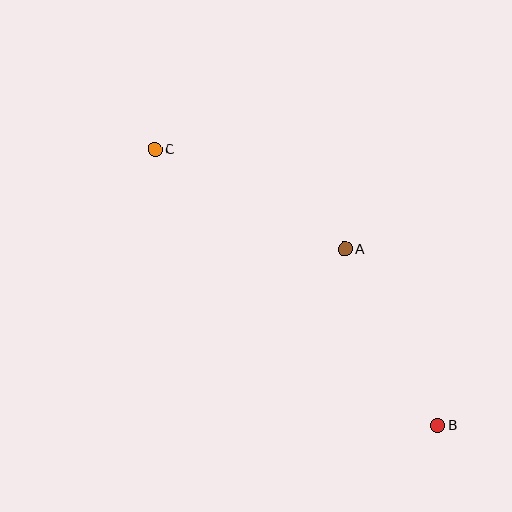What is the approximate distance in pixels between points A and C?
The distance between A and C is approximately 215 pixels.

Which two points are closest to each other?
Points A and B are closest to each other.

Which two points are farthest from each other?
Points B and C are farthest from each other.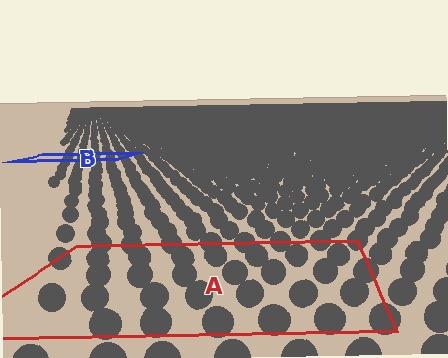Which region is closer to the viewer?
Region A is closer. The texture elements there are larger and more spread out.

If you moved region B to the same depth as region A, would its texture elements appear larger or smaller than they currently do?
They would appear larger. At a closer depth, the same texture elements are projected at a bigger on-screen size.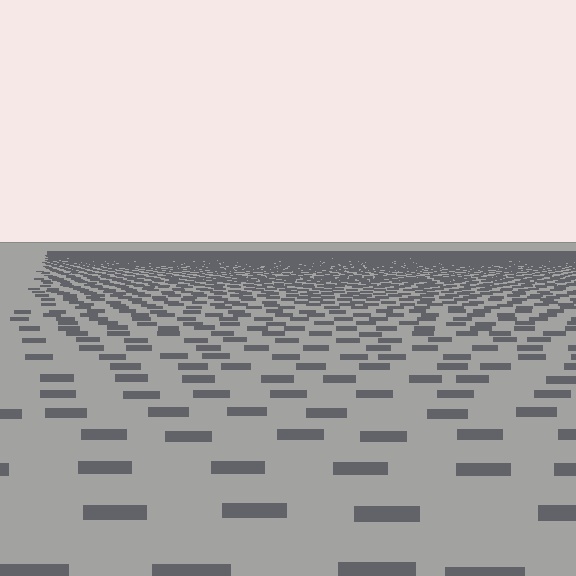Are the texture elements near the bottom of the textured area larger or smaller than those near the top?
Larger. Near the bottom, elements are closer to the viewer and appear at a bigger on-screen size.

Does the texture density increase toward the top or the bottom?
Density increases toward the top.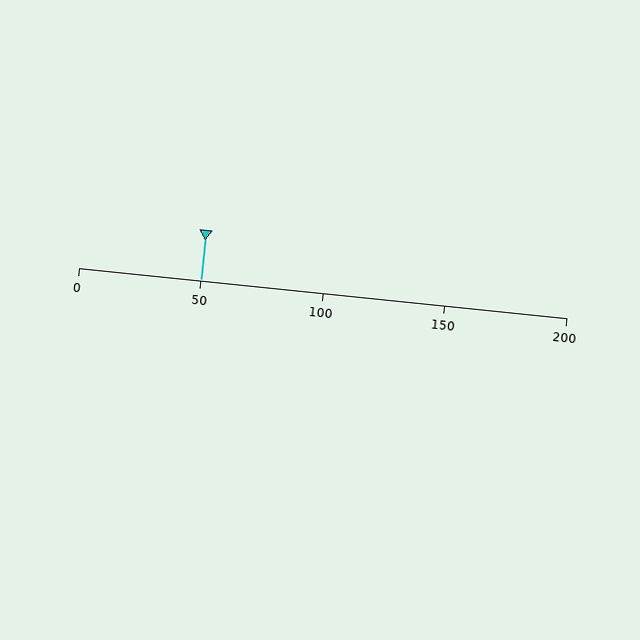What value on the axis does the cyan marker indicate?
The marker indicates approximately 50.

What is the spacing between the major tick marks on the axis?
The major ticks are spaced 50 apart.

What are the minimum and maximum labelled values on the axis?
The axis runs from 0 to 200.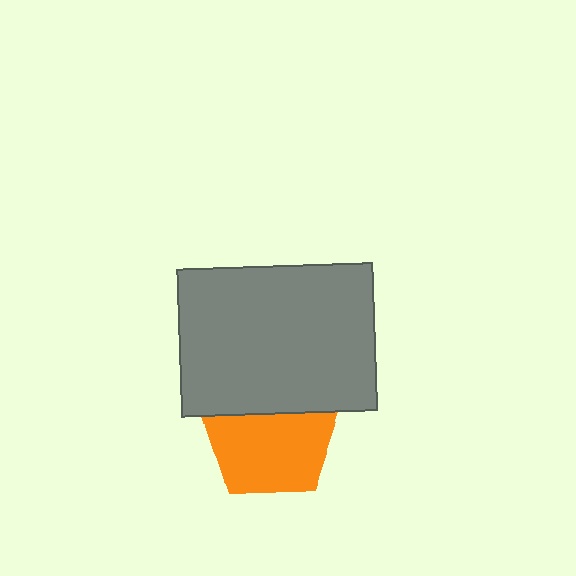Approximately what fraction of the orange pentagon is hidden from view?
Roughly 31% of the orange pentagon is hidden behind the gray rectangle.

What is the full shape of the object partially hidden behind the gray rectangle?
The partially hidden object is an orange pentagon.